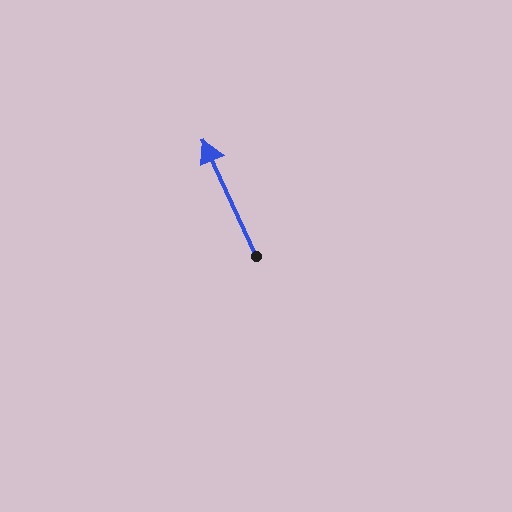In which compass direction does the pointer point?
Northwest.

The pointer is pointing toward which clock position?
Roughly 11 o'clock.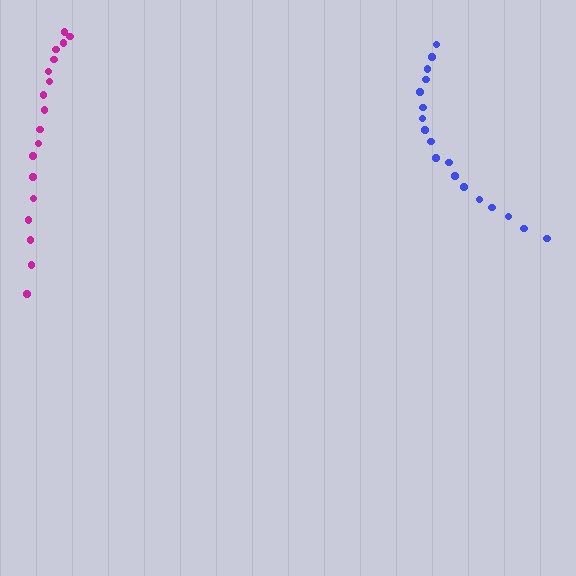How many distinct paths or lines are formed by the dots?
There are 2 distinct paths.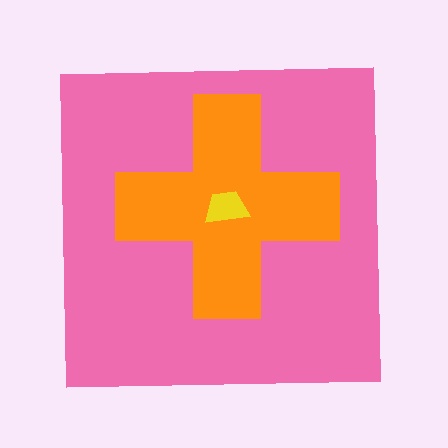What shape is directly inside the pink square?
The orange cross.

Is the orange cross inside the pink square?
Yes.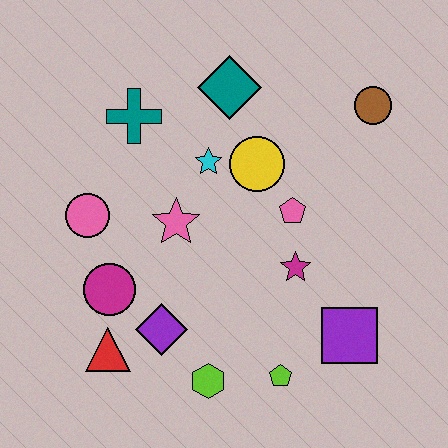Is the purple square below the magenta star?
Yes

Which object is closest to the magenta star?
The pink pentagon is closest to the magenta star.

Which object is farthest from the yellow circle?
The red triangle is farthest from the yellow circle.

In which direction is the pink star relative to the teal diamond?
The pink star is below the teal diamond.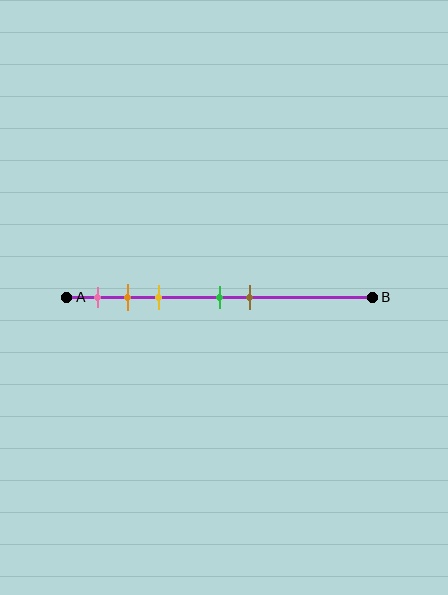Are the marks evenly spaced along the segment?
No, the marks are not evenly spaced.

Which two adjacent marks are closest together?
The orange and yellow marks are the closest adjacent pair.